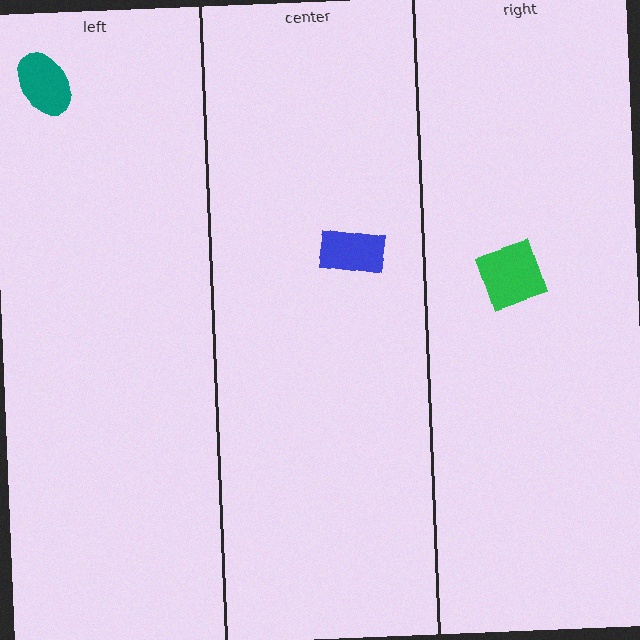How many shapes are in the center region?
1.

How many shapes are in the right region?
1.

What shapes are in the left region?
The teal ellipse.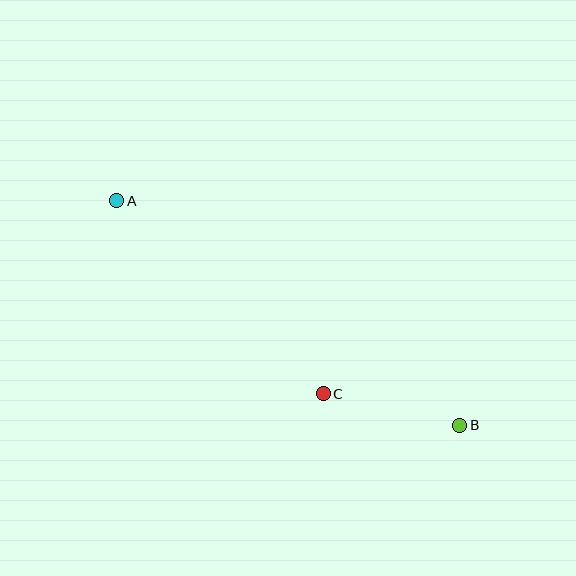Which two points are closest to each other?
Points B and C are closest to each other.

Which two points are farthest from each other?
Points A and B are farthest from each other.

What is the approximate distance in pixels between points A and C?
The distance between A and C is approximately 283 pixels.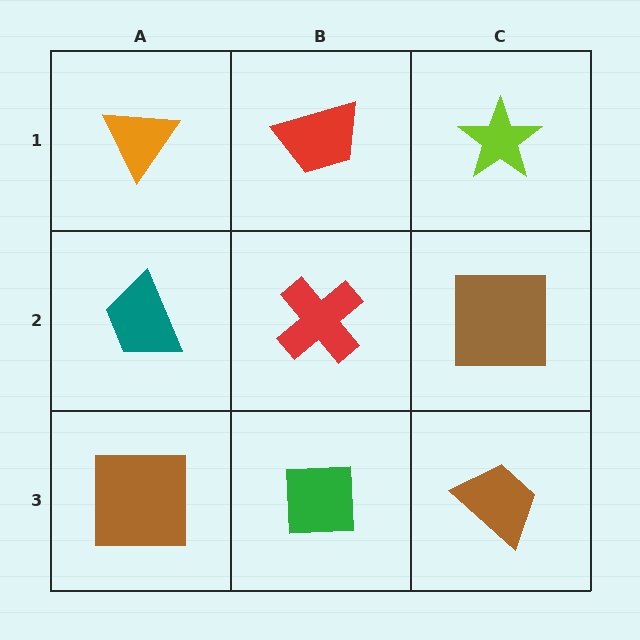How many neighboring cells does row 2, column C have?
3.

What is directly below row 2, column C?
A brown trapezoid.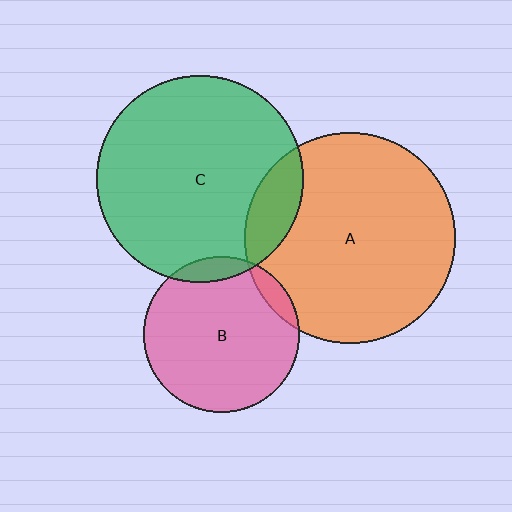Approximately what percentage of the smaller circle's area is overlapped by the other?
Approximately 10%.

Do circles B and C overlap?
Yes.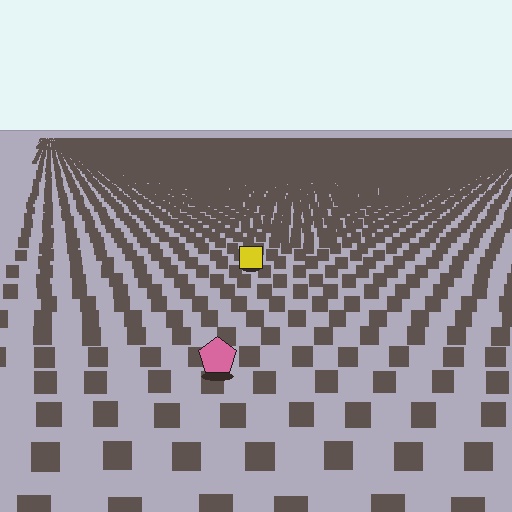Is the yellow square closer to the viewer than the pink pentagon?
No. The pink pentagon is closer — you can tell from the texture gradient: the ground texture is coarser near it.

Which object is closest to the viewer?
The pink pentagon is closest. The texture marks near it are larger and more spread out.